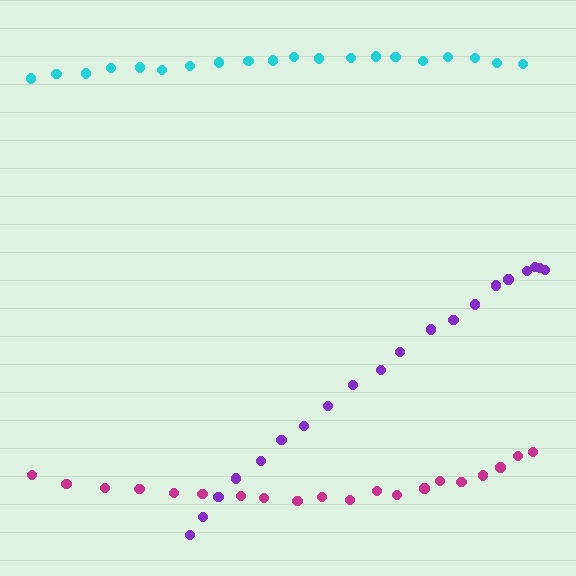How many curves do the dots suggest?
There are 3 distinct paths.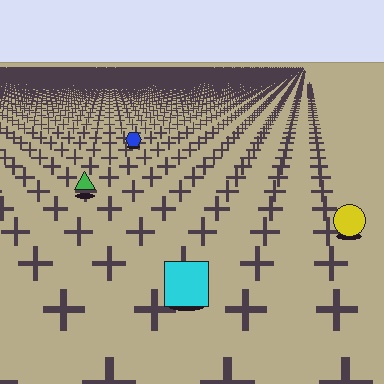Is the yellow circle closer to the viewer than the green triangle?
Yes. The yellow circle is closer — you can tell from the texture gradient: the ground texture is coarser near it.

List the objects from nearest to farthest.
From nearest to farthest: the cyan square, the yellow circle, the green triangle, the blue hexagon.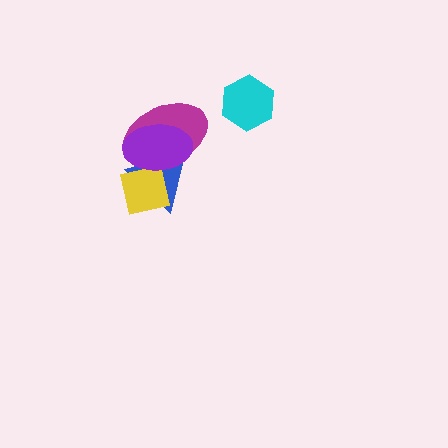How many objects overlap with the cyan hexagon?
0 objects overlap with the cyan hexagon.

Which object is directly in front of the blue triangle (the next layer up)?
The yellow square is directly in front of the blue triangle.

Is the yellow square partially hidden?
Yes, it is partially covered by another shape.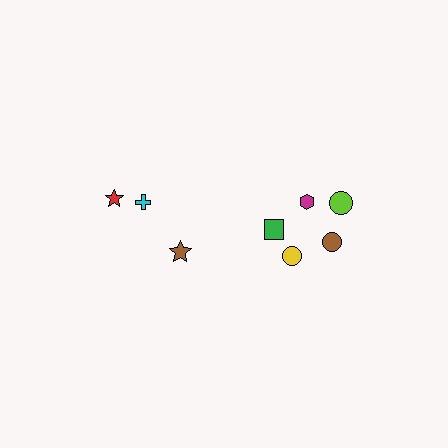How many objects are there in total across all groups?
There are 8 objects.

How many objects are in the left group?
There are 3 objects.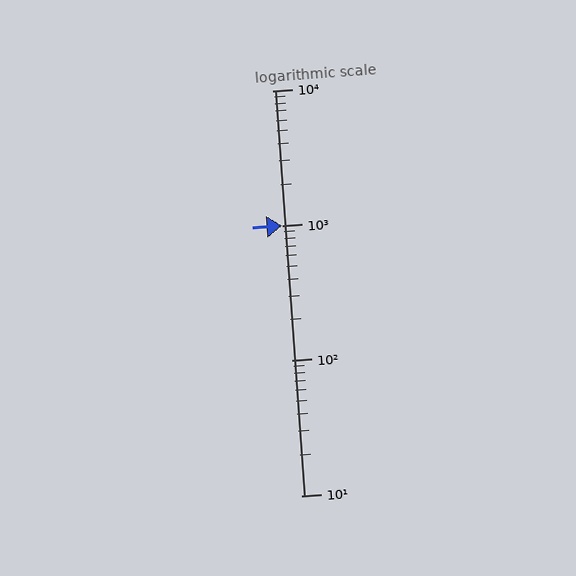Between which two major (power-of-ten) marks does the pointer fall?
The pointer is between 1000 and 10000.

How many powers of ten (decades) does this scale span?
The scale spans 3 decades, from 10 to 10000.